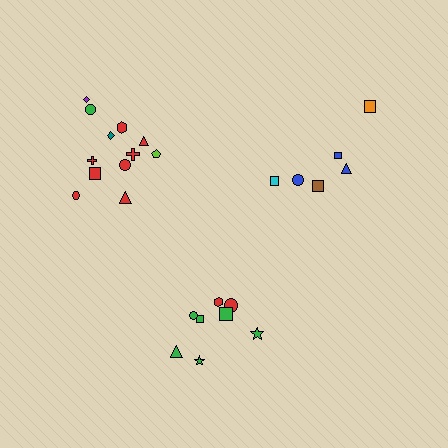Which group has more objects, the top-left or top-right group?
The top-left group.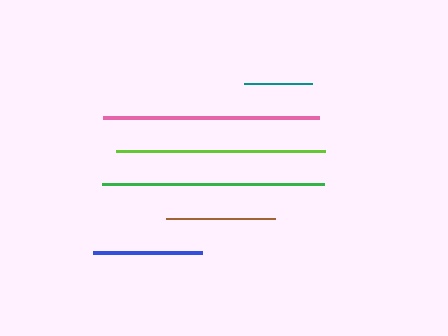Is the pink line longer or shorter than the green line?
The green line is longer than the pink line.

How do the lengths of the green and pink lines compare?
The green and pink lines are approximately the same length.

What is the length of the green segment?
The green segment is approximately 222 pixels long.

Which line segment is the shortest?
The teal line is the shortest at approximately 67 pixels.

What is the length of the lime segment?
The lime segment is approximately 209 pixels long.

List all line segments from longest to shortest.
From longest to shortest: green, pink, lime, brown, blue, teal.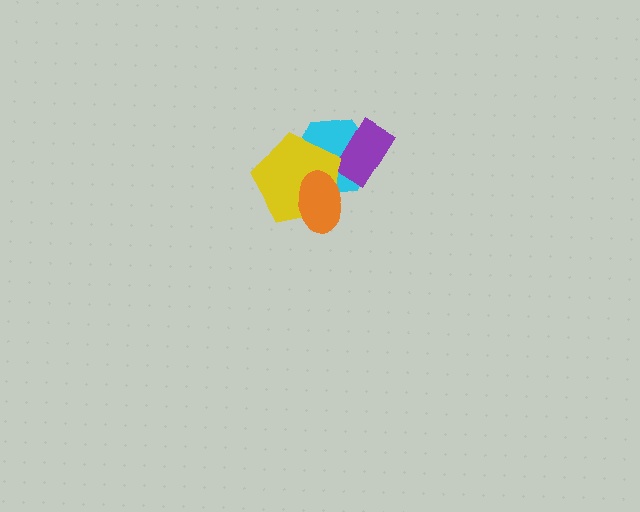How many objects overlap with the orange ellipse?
2 objects overlap with the orange ellipse.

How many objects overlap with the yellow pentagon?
2 objects overlap with the yellow pentagon.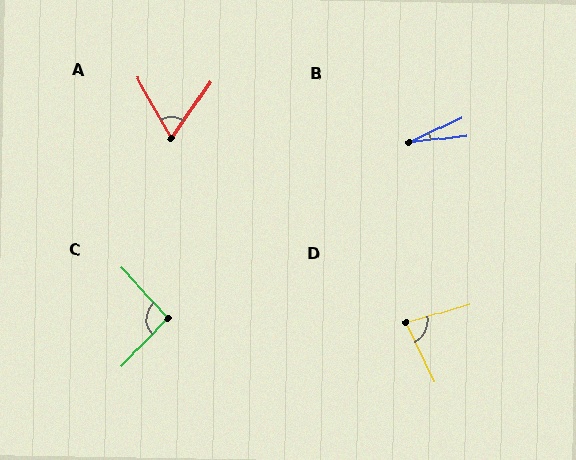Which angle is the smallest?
B, at approximately 18 degrees.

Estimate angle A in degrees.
Approximately 64 degrees.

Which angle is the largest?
C, at approximately 93 degrees.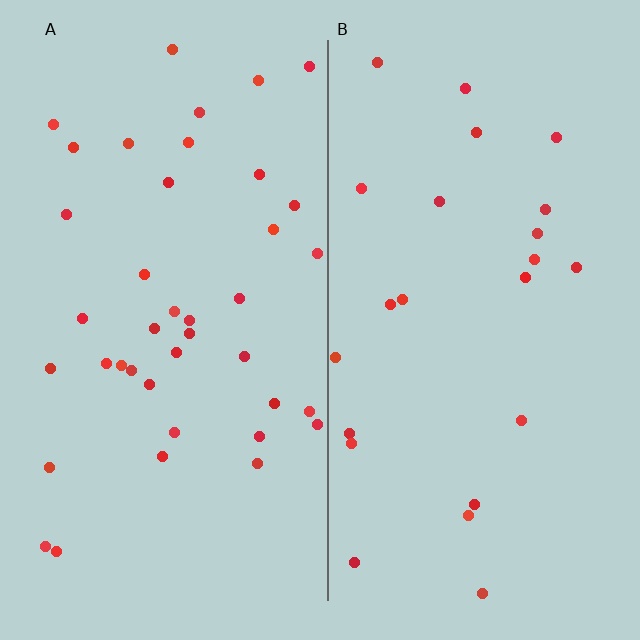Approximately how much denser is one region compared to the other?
Approximately 1.7× — region A over region B.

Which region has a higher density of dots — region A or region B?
A (the left).